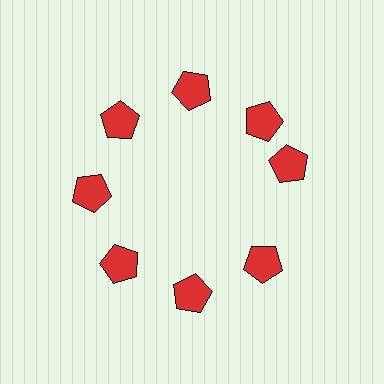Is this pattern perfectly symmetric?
No. The 8 red pentagons are arranged in a ring, but one element near the 3 o'clock position is rotated out of alignment along the ring, breaking the 8-fold rotational symmetry.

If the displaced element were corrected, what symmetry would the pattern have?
It would have 8-fold rotational symmetry — the pattern would map onto itself every 45 degrees.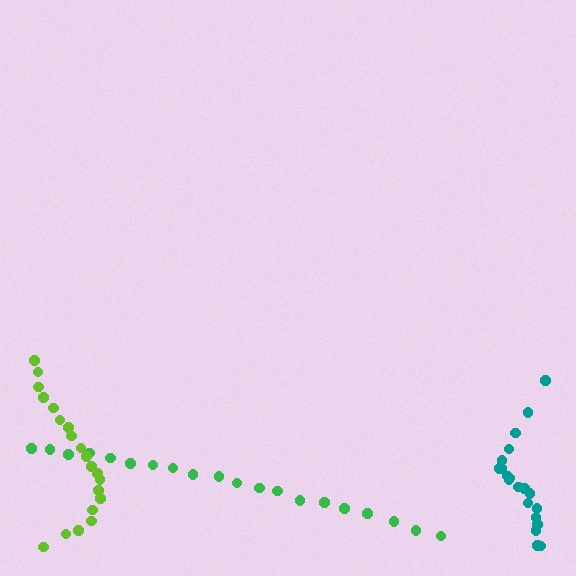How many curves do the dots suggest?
There are 3 distinct paths.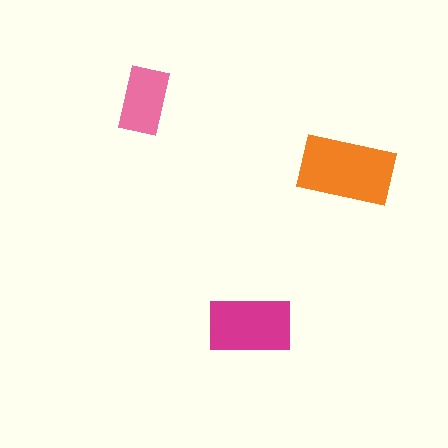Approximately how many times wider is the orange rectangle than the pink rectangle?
About 1.5 times wider.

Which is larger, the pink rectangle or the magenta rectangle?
The magenta one.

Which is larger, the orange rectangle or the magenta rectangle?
The orange one.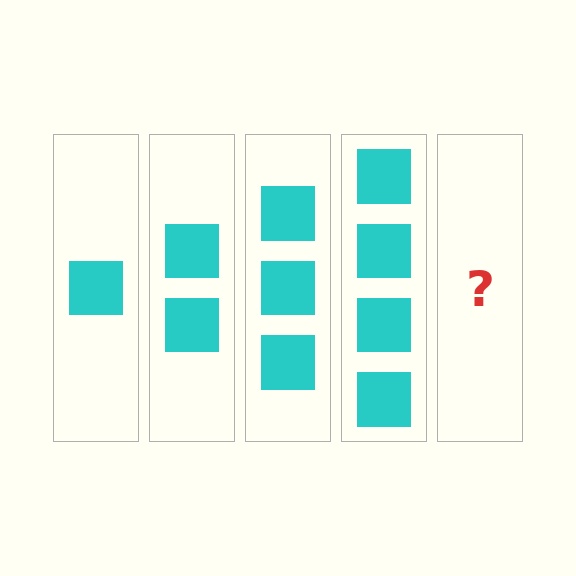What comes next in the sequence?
The next element should be 5 squares.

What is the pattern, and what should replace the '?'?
The pattern is that each step adds one more square. The '?' should be 5 squares.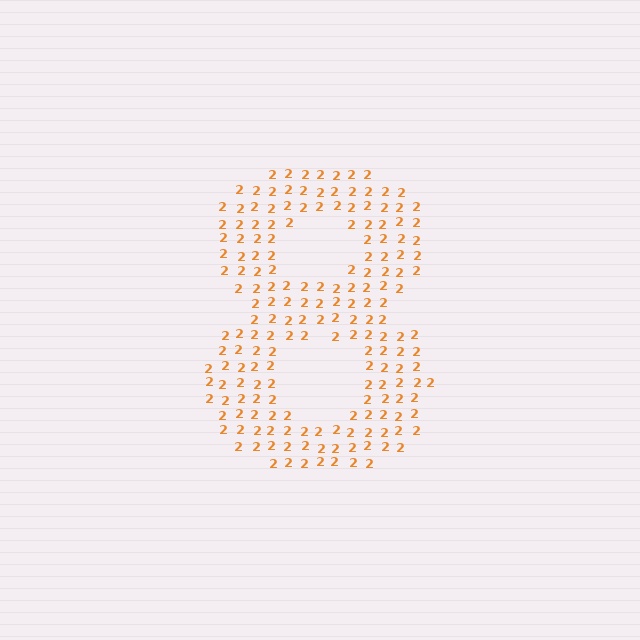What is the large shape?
The large shape is the digit 8.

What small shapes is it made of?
It is made of small digit 2's.